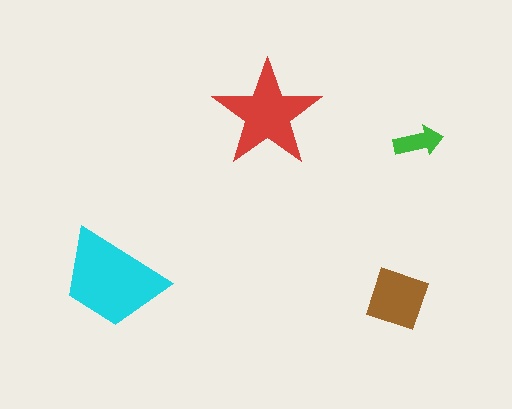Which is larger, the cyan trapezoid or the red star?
The cyan trapezoid.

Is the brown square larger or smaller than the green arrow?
Larger.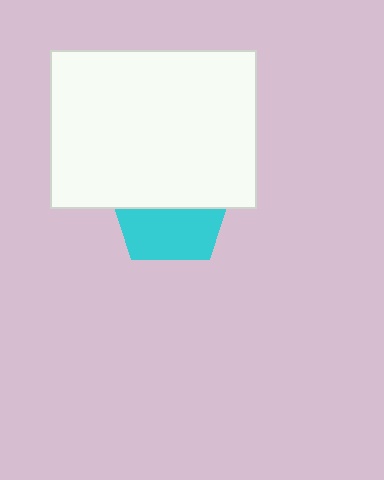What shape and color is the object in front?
The object in front is a white rectangle.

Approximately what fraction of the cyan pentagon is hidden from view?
Roughly 55% of the cyan pentagon is hidden behind the white rectangle.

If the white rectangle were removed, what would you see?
You would see the complete cyan pentagon.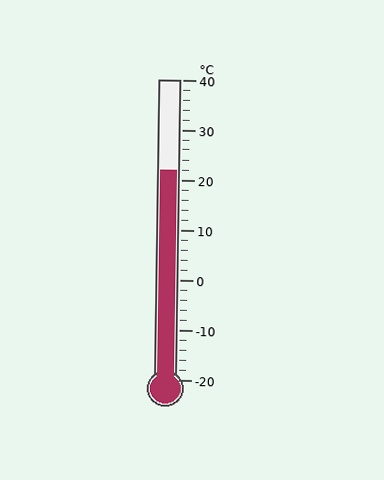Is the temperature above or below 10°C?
The temperature is above 10°C.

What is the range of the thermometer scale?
The thermometer scale ranges from -20°C to 40°C.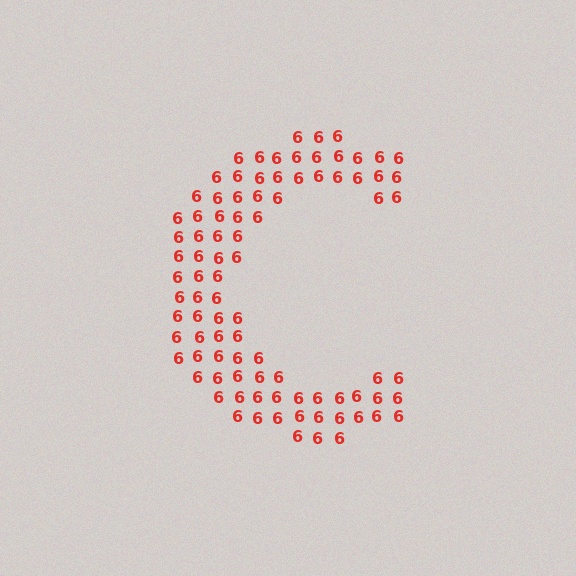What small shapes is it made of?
It is made of small digit 6's.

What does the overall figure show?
The overall figure shows the letter C.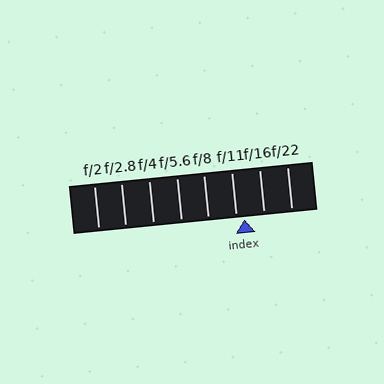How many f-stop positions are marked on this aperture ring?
There are 8 f-stop positions marked.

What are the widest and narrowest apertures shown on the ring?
The widest aperture shown is f/2 and the narrowest is f/22.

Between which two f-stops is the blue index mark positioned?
The index mark is between f/11 and f/16.